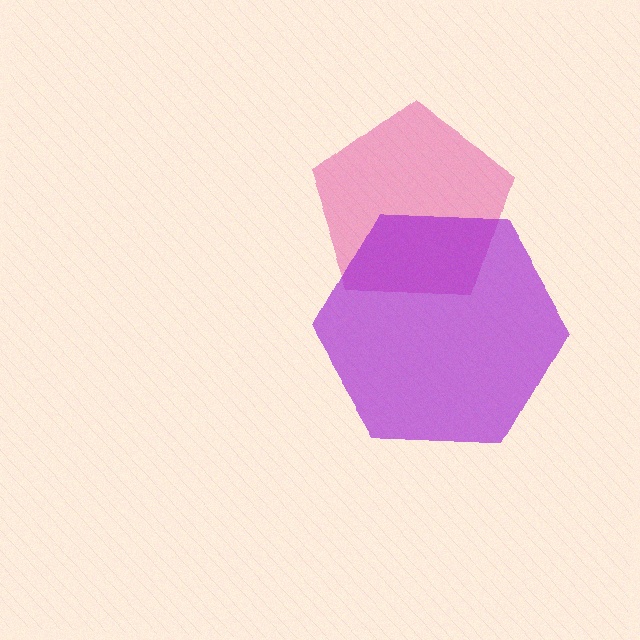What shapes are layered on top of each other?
The layered shapes are: a magenta pentagon, a purple hexagon.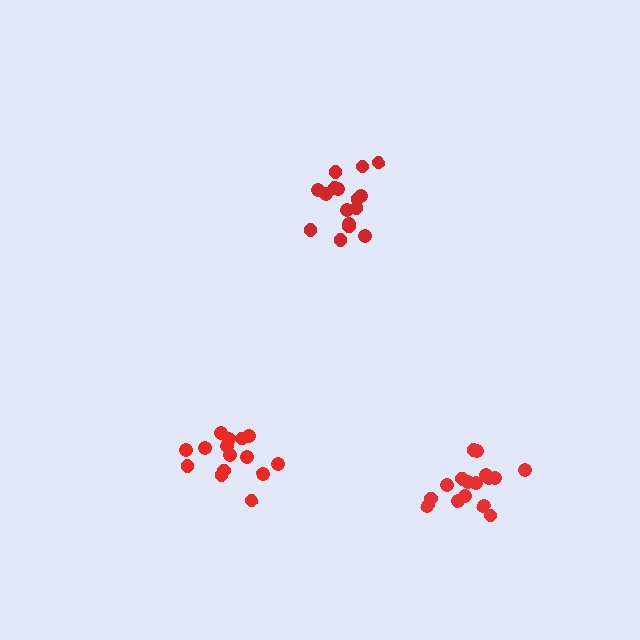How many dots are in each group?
Group 1: 17 dots, Group 2: 16 dots, Group 3: 15 dots (48 total).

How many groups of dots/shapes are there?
There are 3 groups.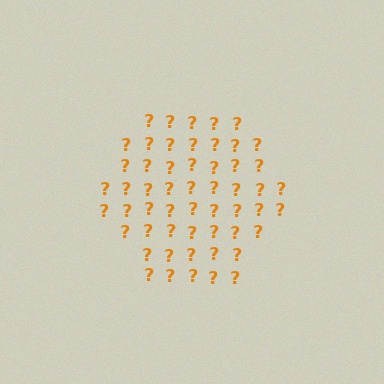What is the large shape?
The large shape is a hexagon.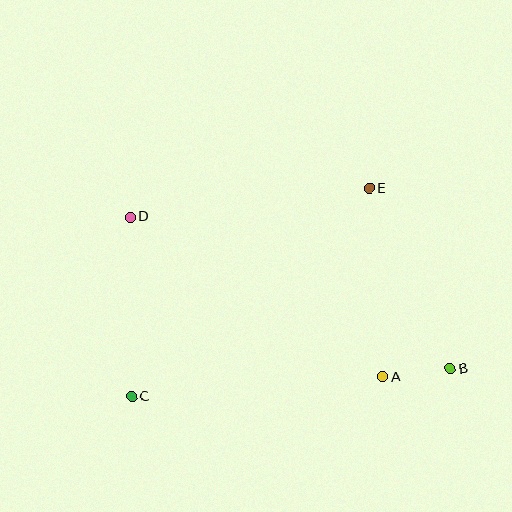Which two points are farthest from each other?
Points B and D are farthest from each other.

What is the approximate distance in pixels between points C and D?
The distance between C and D is approximately 180 pixels.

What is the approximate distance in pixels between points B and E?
The distance between B and E is approximately 198 pixels.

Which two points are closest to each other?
Points A and B are closest to each other.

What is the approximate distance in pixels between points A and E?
The distance between A and E is approximately 189 pixels.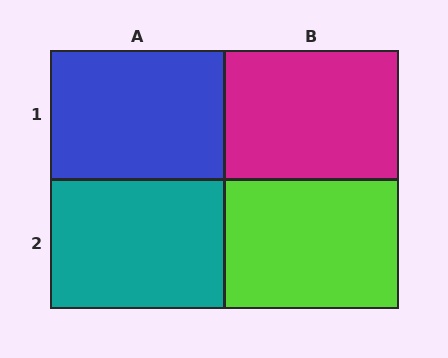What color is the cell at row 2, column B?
Lime.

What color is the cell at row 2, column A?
Teal.